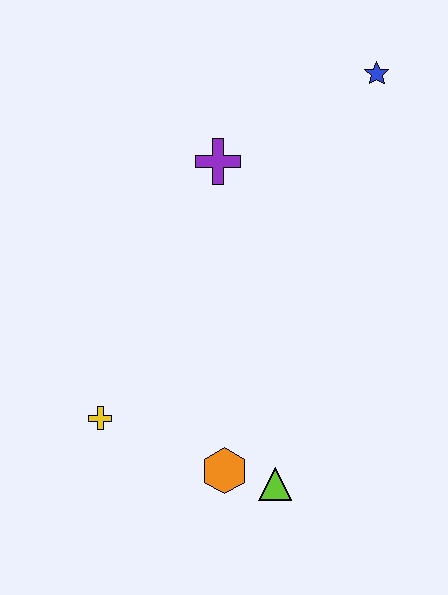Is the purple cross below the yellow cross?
No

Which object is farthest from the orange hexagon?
The blue star is farthest from the orange hexagon.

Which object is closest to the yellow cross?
The orange hexagon is closest to the yellow cross.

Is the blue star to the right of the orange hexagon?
Yes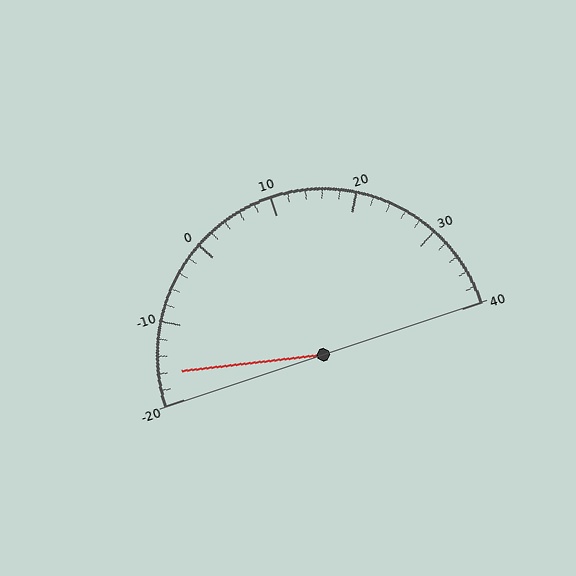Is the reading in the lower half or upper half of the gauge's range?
The reading is in the lower half of the range (-20 to 40).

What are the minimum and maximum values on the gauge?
The gauge ranges from -20 to 40.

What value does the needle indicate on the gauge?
The needle indicates approximately -16.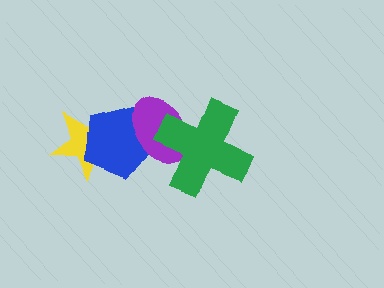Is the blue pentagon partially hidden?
Yes, it is partially covered by another shape.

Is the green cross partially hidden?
No, no other shape covers it.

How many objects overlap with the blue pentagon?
2 objects overlap with the blue pentagon.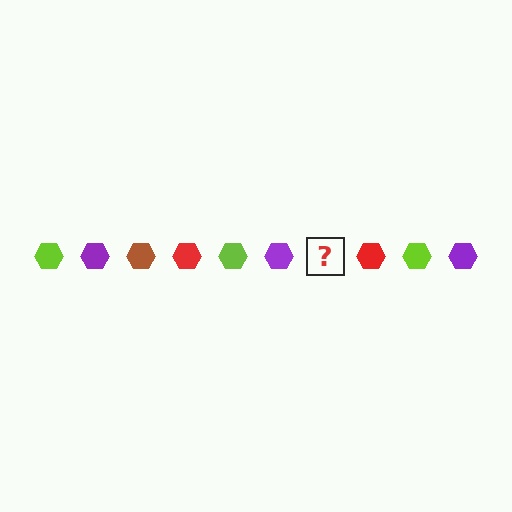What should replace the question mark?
The question mark should be replaced with a brown hexagon.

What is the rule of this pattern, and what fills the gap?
The rule is that the pattern cycles through lime, purple, brown, red hexagons. The gap should be filled with a brown hexagon.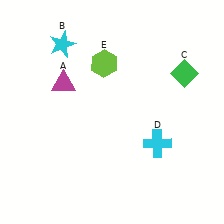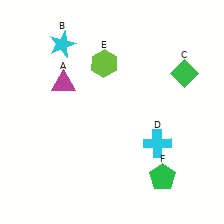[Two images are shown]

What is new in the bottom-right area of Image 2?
A green pentagon (F) was added in the bottom-right area of Image 2.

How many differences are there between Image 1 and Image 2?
There is 1 difference between the two images.